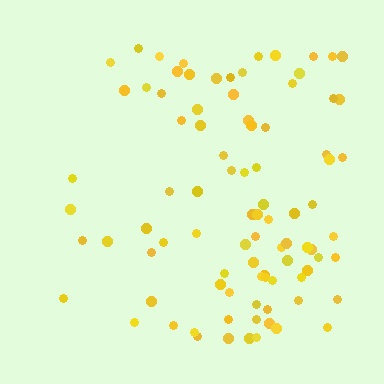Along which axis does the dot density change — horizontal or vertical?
Horizontal.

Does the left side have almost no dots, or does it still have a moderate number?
Still a moderate number, just noticeably fewer than the right.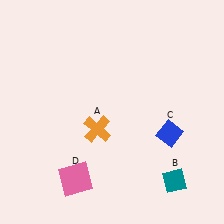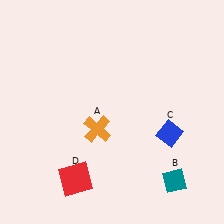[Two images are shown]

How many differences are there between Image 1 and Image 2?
There is 1 difference between the two images.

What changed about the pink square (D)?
In Image 1, D is pink. In Image 2, it changed to red.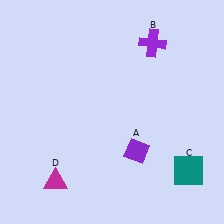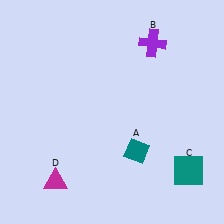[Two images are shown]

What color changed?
The diamond (A) changed from purple in Image 1 to teal in Image 2.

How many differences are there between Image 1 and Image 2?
There is 1 difference between the two images.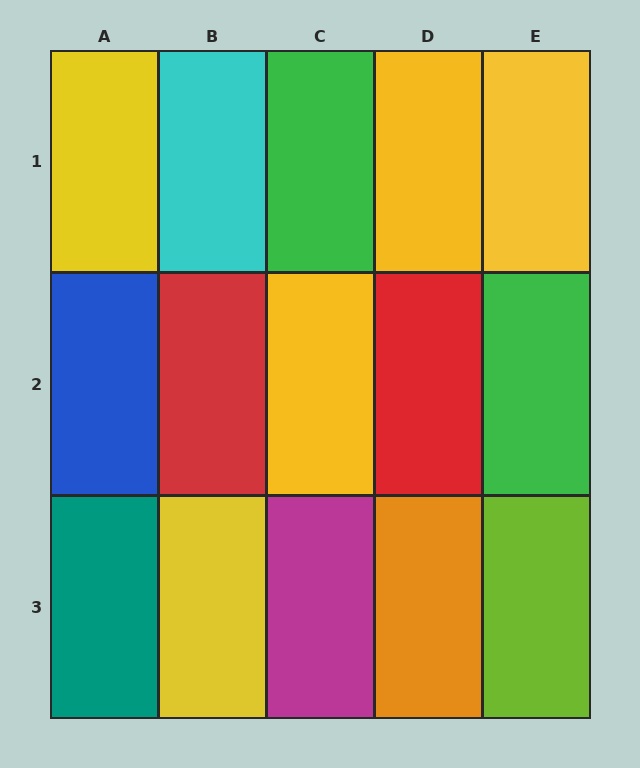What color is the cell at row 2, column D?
Red.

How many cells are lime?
1 cell is lime.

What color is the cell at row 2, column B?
Red.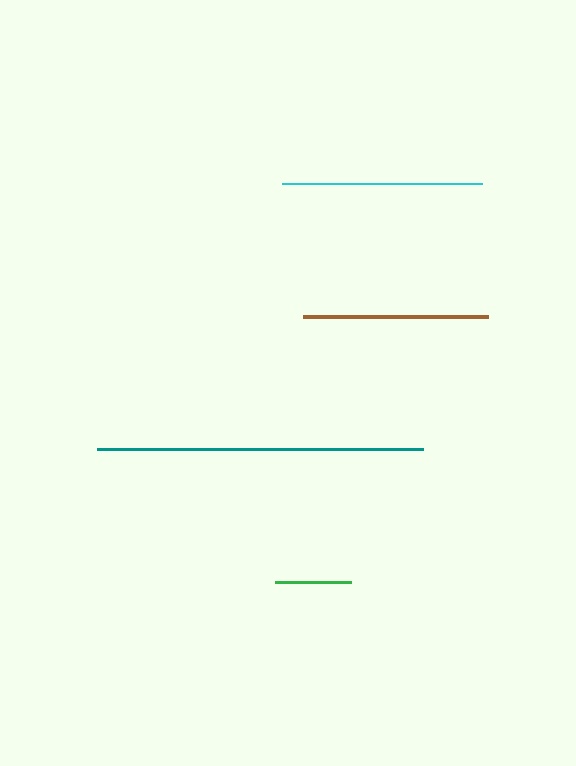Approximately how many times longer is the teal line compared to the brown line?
The teal line is approximately 1.8 times the length of the brown line.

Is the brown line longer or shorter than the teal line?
The teal line is longer than the brown line.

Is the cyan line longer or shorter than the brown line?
The cyan line is longer than the brown line.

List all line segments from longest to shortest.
From longest to shortest: teal, cyan, brown, green.